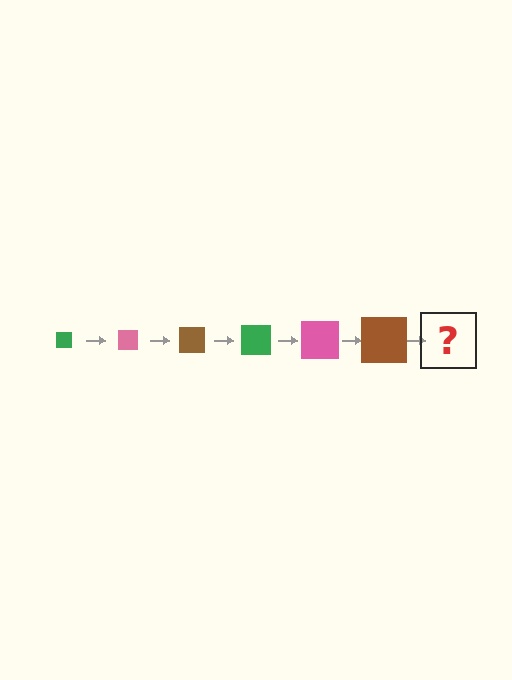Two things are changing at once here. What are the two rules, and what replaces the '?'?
The two rules are that the square grows larger each step and the color cycles through green, pink, and brown. The '?' should be a green square, larger than the previous one.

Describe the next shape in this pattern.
It should be a green square, larger than the previous one.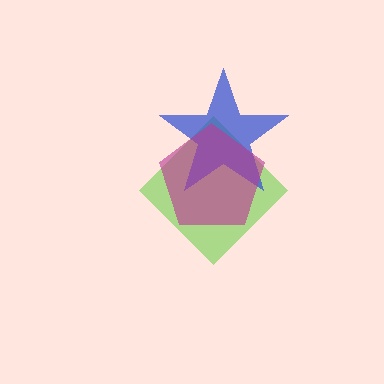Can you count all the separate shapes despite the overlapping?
Yes, there are 3 separate shapes.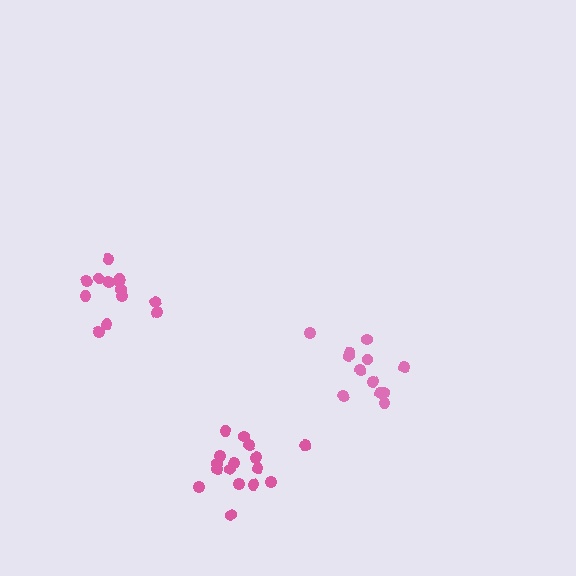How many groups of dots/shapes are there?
There are 3 groups.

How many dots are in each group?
Group 1: 16 dots, Group 2: 12 dots, Group 3: 13 dots (41 total).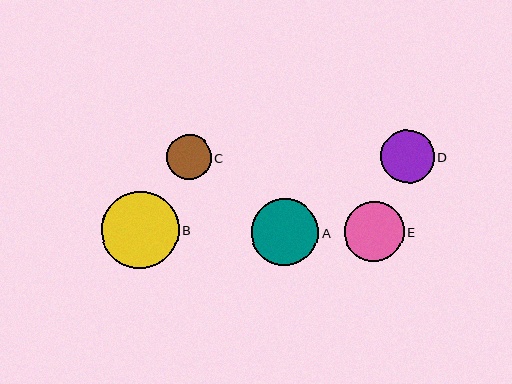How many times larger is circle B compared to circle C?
Circle B is approximately 1.7 times the size of circle C.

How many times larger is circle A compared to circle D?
Circle A is approximately 1.3 times the size of circle D.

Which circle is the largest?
Circle B is the largest with a size of approximately 77 pixels.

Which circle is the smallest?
Circle C is the smallest with a size of approximately 45 pixels.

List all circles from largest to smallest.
From largest to smallest: B, A, E, D, C.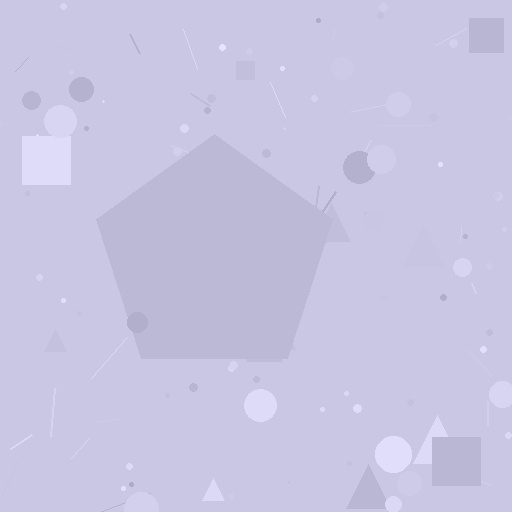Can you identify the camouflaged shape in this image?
The camouflaged shape is a pentagon.